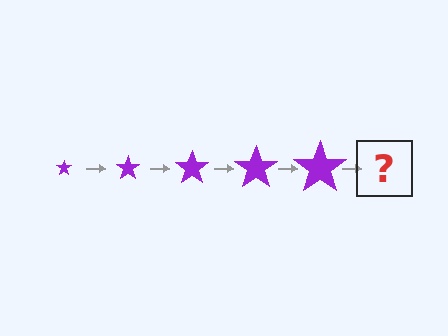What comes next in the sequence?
The next element should be a purple star, larger than the previous one.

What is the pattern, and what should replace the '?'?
The pattern is that the star gets progressively larger each step. The '?' should be a purple star, larger than the previous one.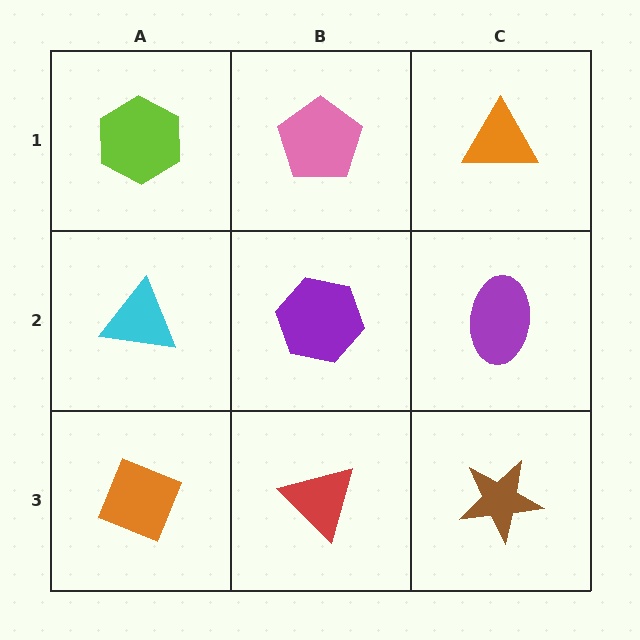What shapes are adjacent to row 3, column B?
A purple hexagon (row 2, column B), an orange diamond (row 3, column A), a brown star (row 3, column C).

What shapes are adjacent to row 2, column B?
A pink pentagon (row 1, column B), a red triangle (row 3, column B), a cyan triangle (row 2, column A), a purple ellipse (row 2, column C).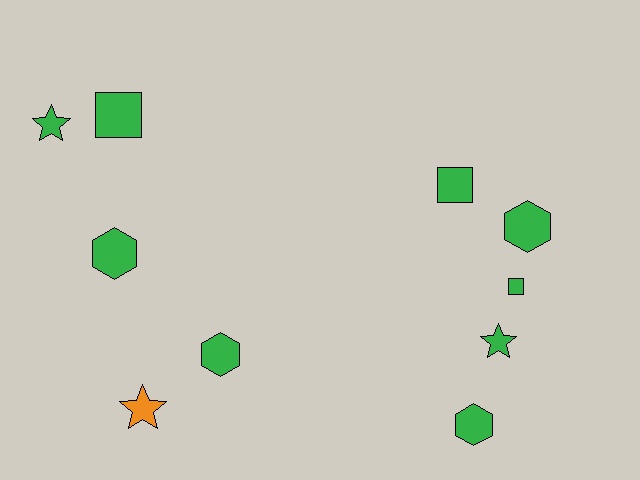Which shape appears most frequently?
Hexagon, with 4 objects.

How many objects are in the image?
There are 10 objects.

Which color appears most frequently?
Green, with 9 objects.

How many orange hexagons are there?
There are no orange hexagons.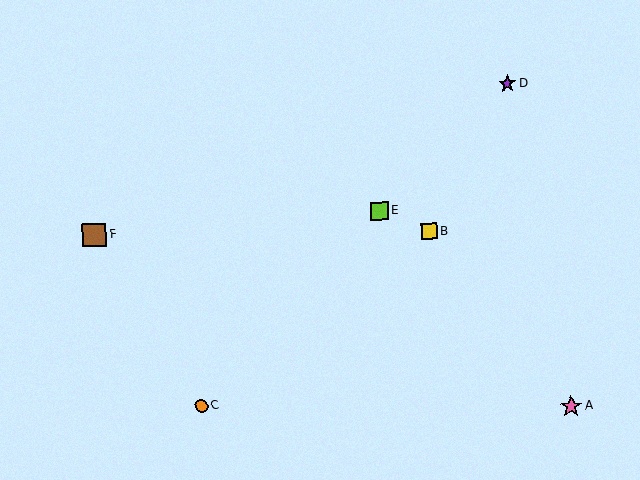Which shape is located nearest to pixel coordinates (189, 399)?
The orange circle (labeled C) at (201, 406) is nearest to that location.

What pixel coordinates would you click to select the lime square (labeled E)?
Click at (379, 211) to select the lime square E.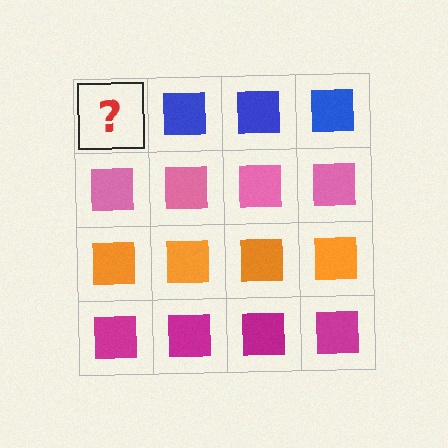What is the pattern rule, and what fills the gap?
The rule is that each row has a consistent color. The gap should be filled with a blue square.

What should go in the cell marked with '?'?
The missing cell should contain a blue square.